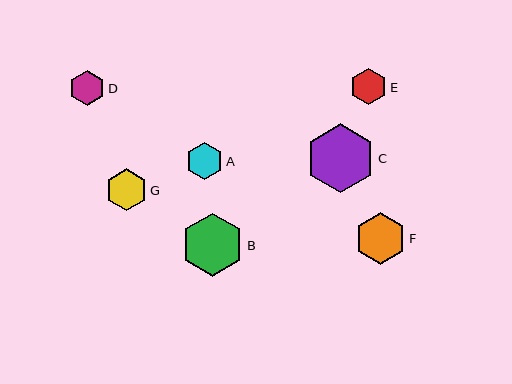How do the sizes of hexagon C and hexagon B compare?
Hexagon C and hexagon B are approximately the same size.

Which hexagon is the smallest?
Hexagon D is the smallest with a size of approximately 35 pixels.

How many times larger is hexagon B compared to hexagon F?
Hexagon B is approximately 1.2 times the size of hexagon F.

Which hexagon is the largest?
Hexagon C is the largest with a size of approximately 69 pixels.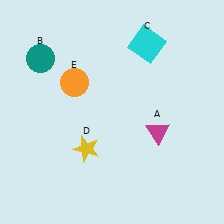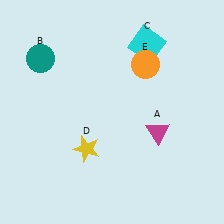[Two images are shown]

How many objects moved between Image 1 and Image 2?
1 object moved between the two images.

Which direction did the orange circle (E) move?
The orange circle (E) moved right.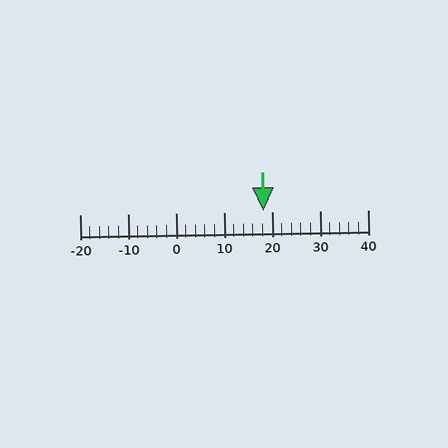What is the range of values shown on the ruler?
The ruler shows values from -20 to 40.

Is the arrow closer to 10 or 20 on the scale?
The arrow is closer to 20.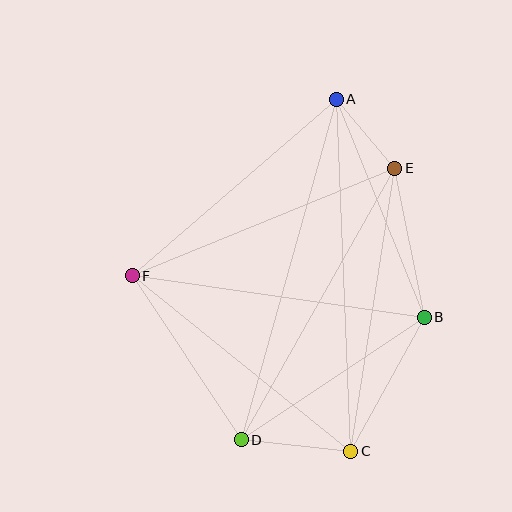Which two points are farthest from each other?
Points A and D are farthest from each other.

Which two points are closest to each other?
Points A and E are closest to each other.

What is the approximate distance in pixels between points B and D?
The distance between B and D is approximately 220 pixels.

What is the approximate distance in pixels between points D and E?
The distance between D and E is approximately 312 pixels.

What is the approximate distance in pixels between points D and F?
The distance between D and F is approximately 197 pixels.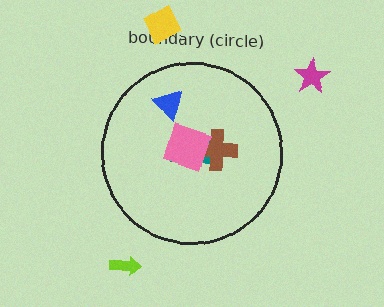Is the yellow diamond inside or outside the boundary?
Outside.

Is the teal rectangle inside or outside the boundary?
Inside.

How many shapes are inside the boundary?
4 inside, 3 outside.